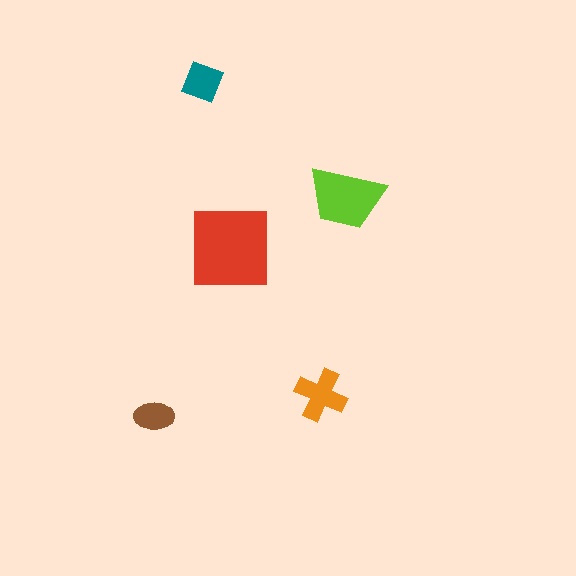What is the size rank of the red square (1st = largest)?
1st.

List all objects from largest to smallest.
The red square, the lime trapezoid, the orange cross, the teal diamond, the brown ellipse.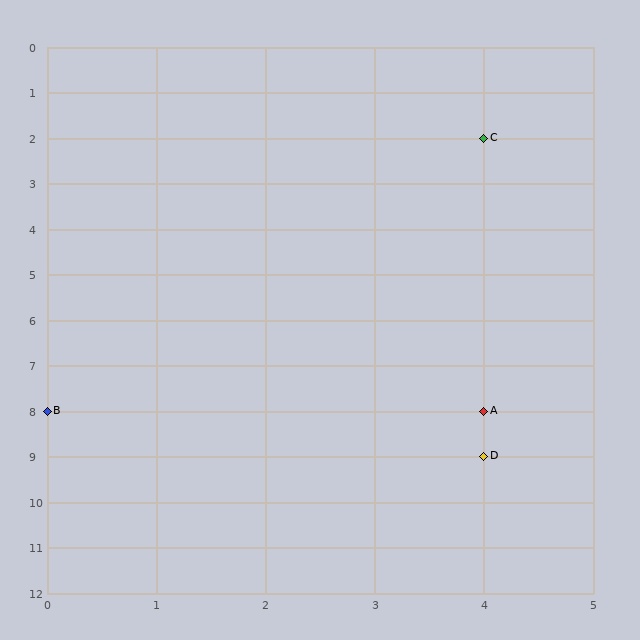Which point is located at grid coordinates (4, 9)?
Point D is at (4, 9).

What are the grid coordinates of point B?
Point B is at grid coordinates (0, 8).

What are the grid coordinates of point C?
Point C is at grid coordinates (4, 2).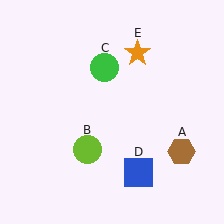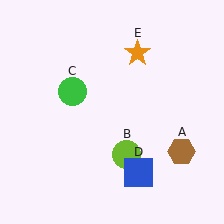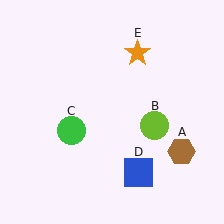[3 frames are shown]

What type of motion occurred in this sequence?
The lime circle (object B), green circle (object C) rotated counterclockwise around the center of the scene.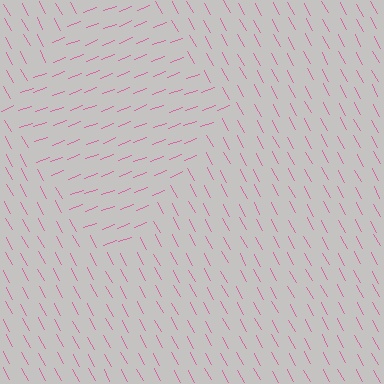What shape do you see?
I see a diamond.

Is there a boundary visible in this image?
Yes, there is a texture boundary formed by a change in line orientation.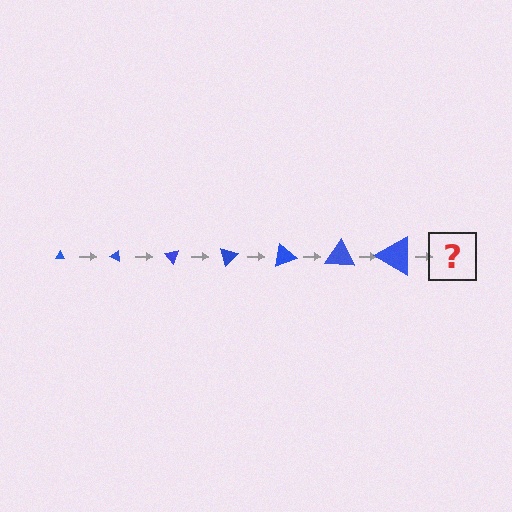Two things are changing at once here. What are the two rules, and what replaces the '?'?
The two rules are that the triangle grows larger each step and it rotates 25 degrees each step. The '?' should be a triangle, larger than the previous one and rotated 175 degrees from the start.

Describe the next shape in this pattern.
It should be a triangle, larger than the previous one and rotated 175 degrees from the start.